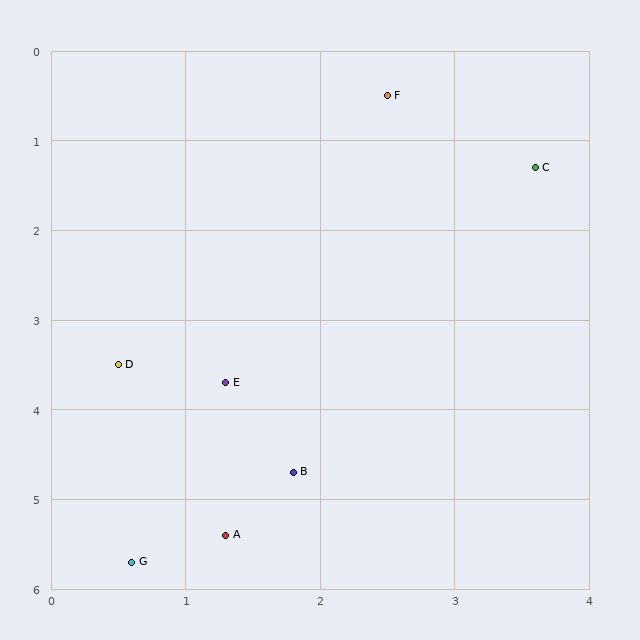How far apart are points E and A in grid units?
Points E and A are about 1.7 grid units apart.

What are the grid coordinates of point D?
Point D is at approximately (0.5, 3.5).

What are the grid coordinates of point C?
Point C is at approximately (3.6, 1.3).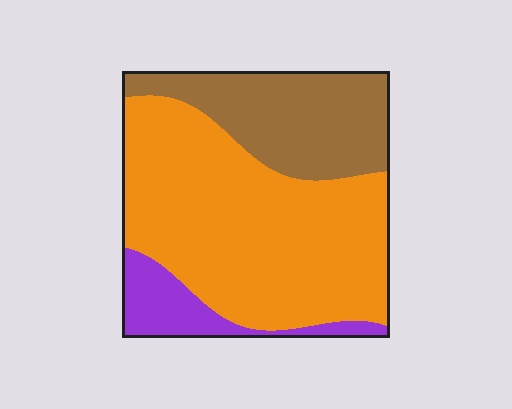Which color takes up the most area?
Orange, at roughly 60%.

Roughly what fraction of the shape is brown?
Brown covers roughly 25% of the shape.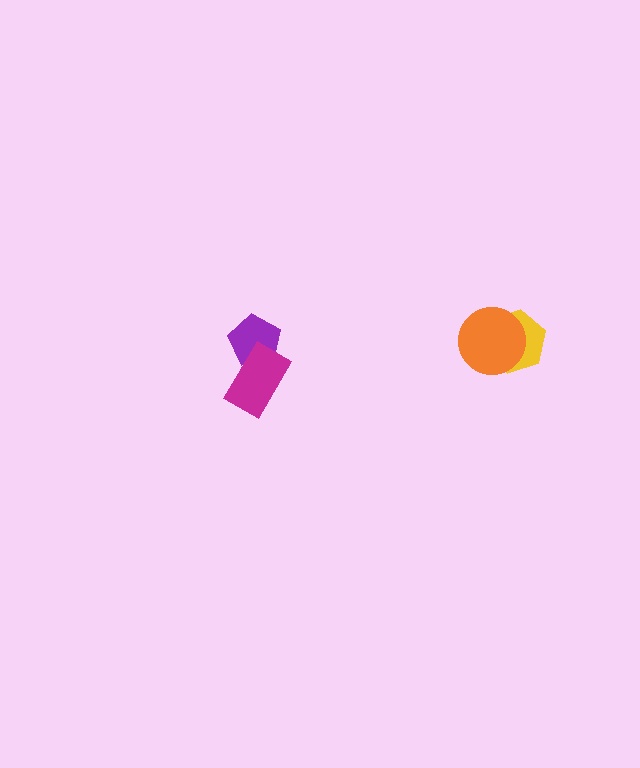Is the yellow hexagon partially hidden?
Yes, it is partially covered by another shape.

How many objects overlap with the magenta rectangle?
1 object overlaps with the magenta rectangle.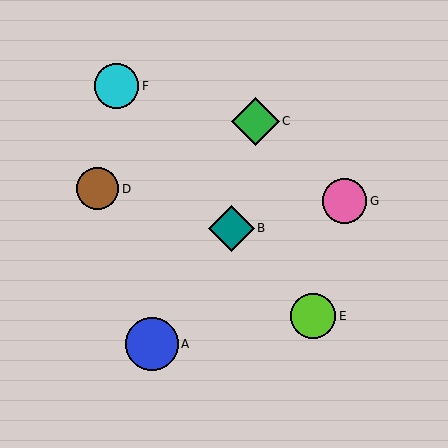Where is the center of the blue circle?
The center of the blue circle is at (152, 344).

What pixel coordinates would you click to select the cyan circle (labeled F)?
Click at (116, 86) to select the cyan circle F.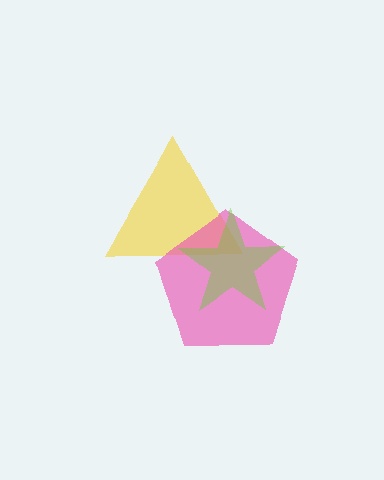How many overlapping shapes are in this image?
There are 3 overlapping shapes in the image.